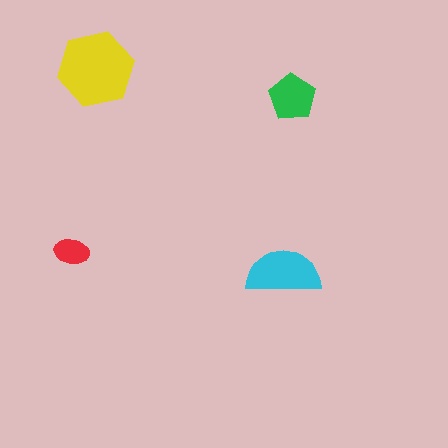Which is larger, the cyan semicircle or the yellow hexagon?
The yellow hexagon.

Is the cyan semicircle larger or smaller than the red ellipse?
Larger.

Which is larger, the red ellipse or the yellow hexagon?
The yellow hexagon.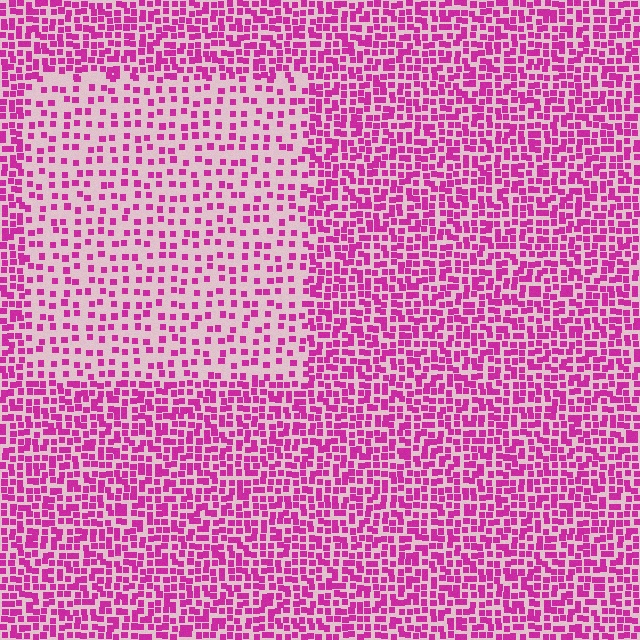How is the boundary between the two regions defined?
The boundary is defined by a change in element density (approximately 2.2x ratio). All elements are the same color, size, and shape.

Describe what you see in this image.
The image contains small magenta elements arranged at two different densities. A rectangle-shaped region is visible where the elements are less densely packed than the surrounding area.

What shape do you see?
I see a rectangle.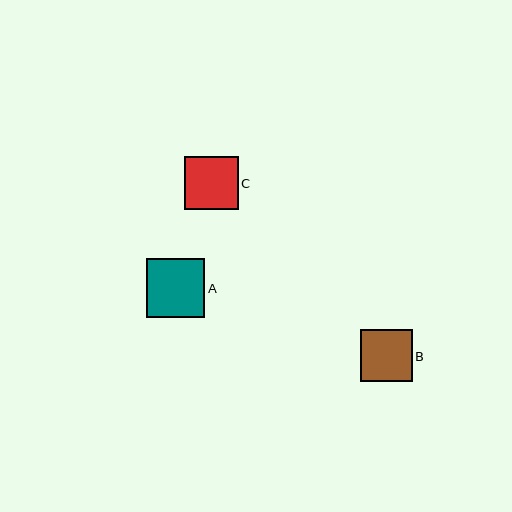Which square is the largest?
Square A is the largest with a size of approximately 58 pixels.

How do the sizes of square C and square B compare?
Square C and square B are approximately the same size.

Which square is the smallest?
Square B is the smallest with a size of approximately 52 pixels.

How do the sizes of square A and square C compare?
Square A and square C are approximately the same size.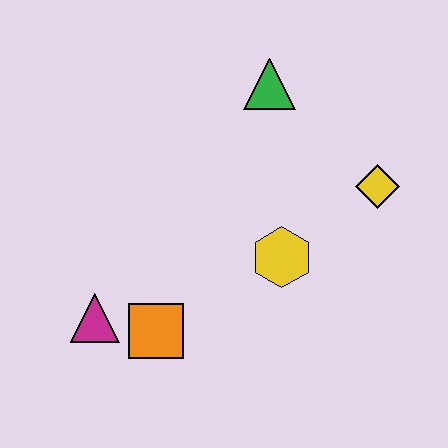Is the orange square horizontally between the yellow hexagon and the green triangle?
No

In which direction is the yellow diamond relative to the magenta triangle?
The yellow diamond is to the right of the magenta triangle.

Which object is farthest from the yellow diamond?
The magenta triangle is farthest from the yellow diamond.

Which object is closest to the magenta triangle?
The orange square is closest to the magenta triangle.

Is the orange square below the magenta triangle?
Yes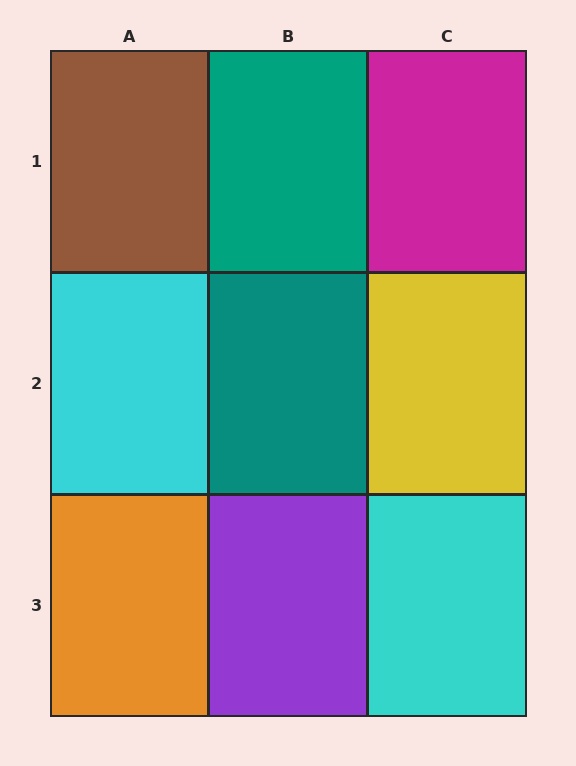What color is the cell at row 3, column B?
Purple.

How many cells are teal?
2 cells are teal.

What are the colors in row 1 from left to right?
Brown, teal, magenta.